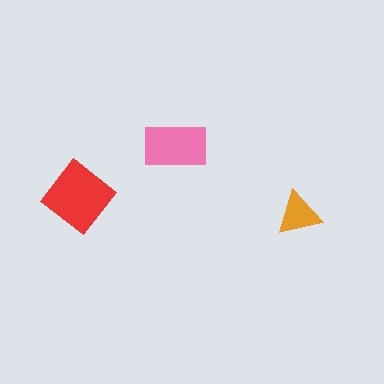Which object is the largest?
The red diamond.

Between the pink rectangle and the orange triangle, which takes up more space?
The pink rectangle.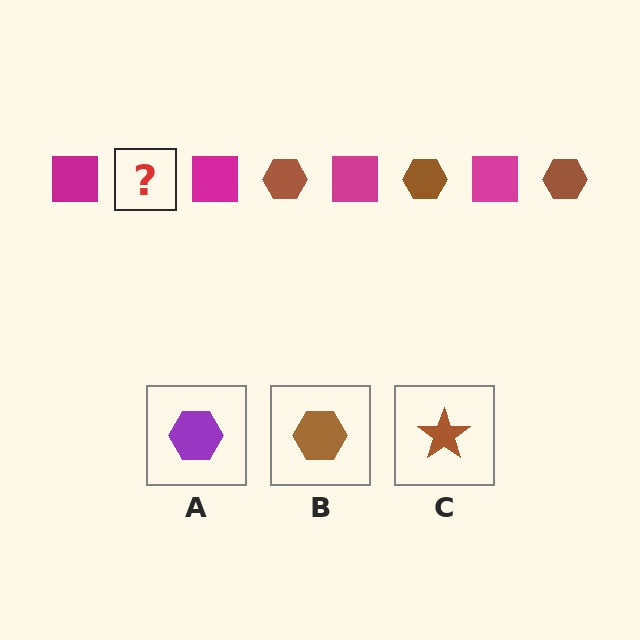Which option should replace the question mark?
Option B.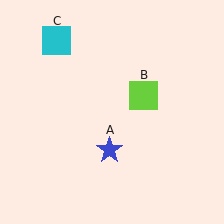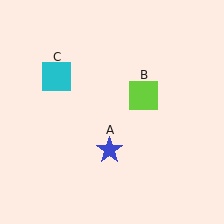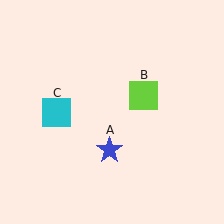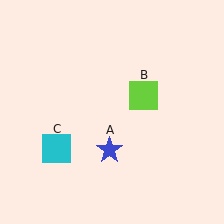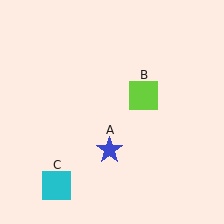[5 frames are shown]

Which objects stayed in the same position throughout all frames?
Blue star (object A) and lime square (object B) remained stationary.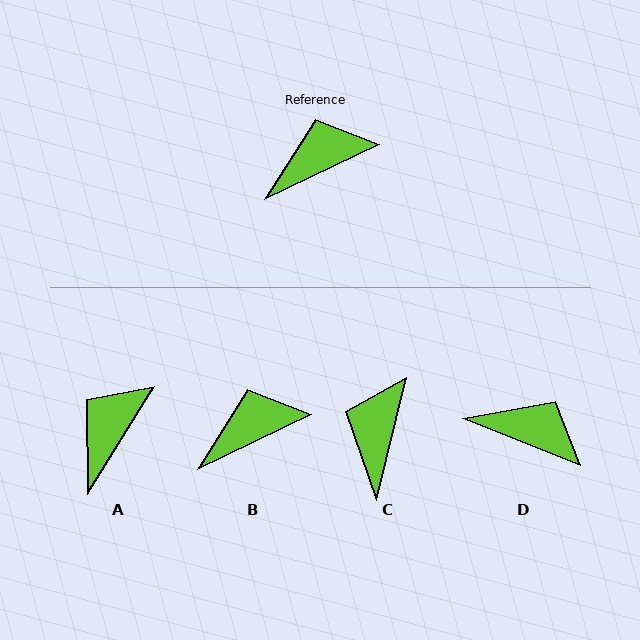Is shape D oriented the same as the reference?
No, it is off by about 47 degrees.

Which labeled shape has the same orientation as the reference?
B.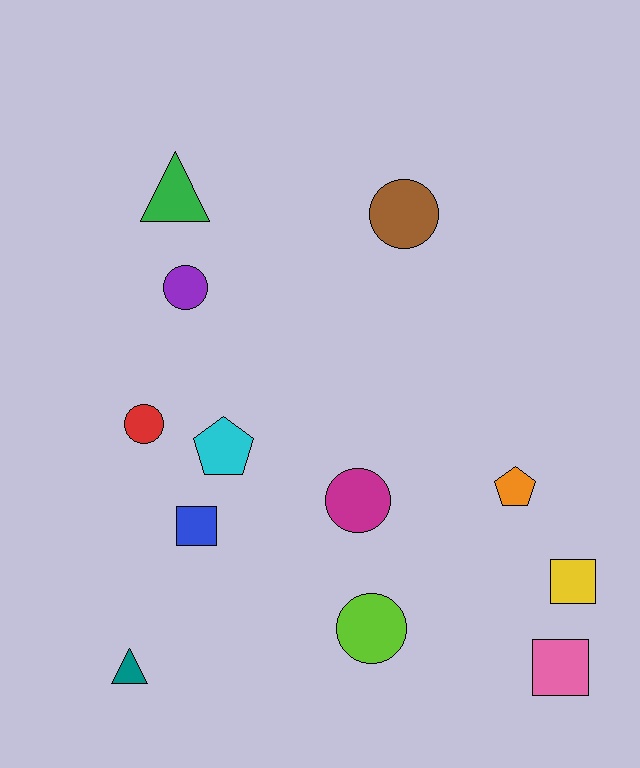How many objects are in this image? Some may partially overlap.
There are 12 objects.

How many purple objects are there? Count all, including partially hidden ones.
There is 1 purple object.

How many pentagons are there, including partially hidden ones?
There are 2 pentagons.